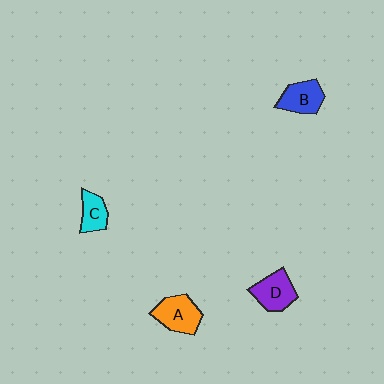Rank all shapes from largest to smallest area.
From largest to smallest: A (orange), D (purple), B (blue), C (cyan).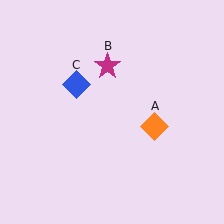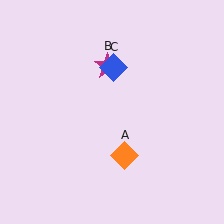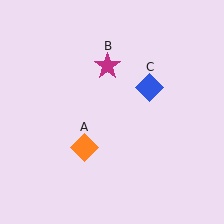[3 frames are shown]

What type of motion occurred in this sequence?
The orange diamond (object A), blue diamond (object C) rotated clockwise around the center of the scene.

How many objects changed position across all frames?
2 objects changed position: orange diamond (object A), blue diamond (object C).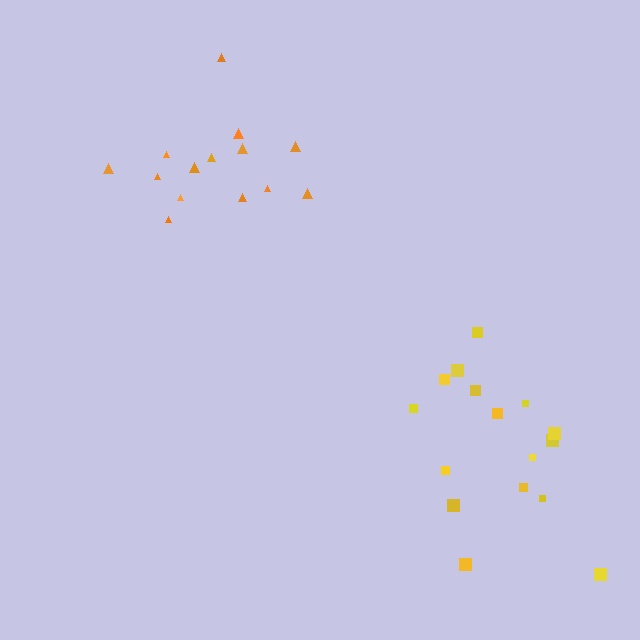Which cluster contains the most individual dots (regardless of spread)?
Yellow (16).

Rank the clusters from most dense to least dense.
orange, yellow.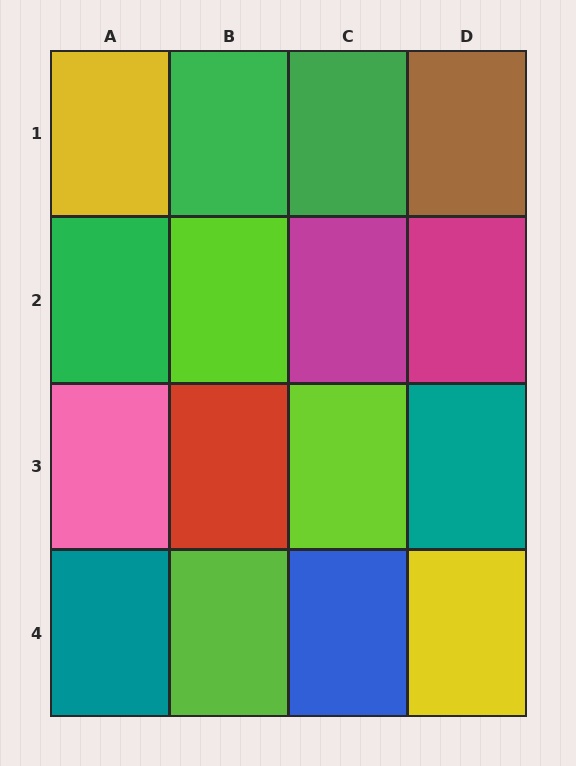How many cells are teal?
2 cells are teal.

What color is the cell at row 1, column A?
Yellow.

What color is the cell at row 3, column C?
Lime.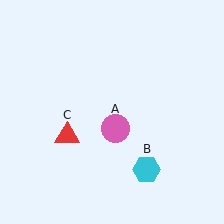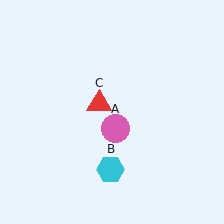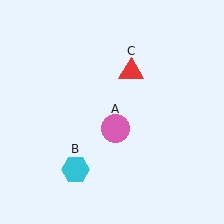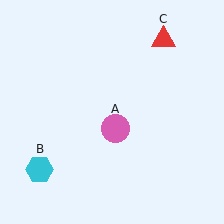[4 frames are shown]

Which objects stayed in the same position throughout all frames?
Pink circle (object A) remained stationary.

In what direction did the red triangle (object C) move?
The red triangle (object C) moved up and to the right.